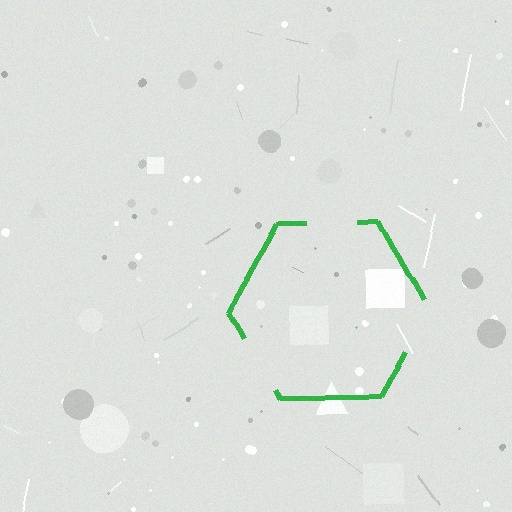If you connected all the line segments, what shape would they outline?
They would outline a hexagon.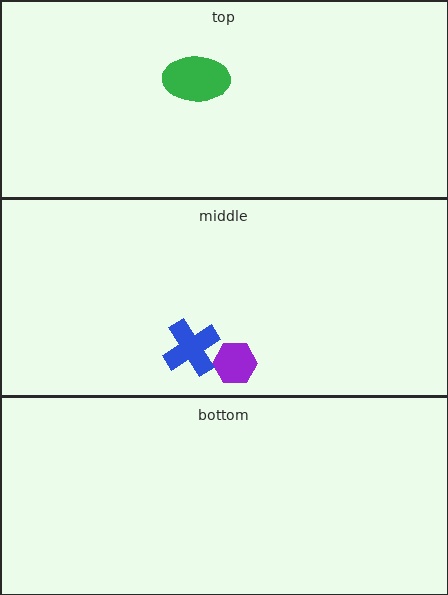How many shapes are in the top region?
1.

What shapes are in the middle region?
The purple hexagon, the blue cross.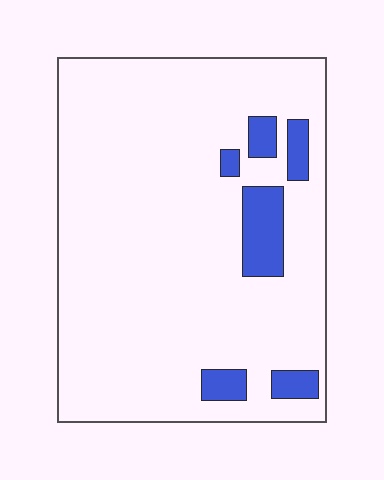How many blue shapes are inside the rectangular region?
6.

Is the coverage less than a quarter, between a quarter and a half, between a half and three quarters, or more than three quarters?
Less than a quarter.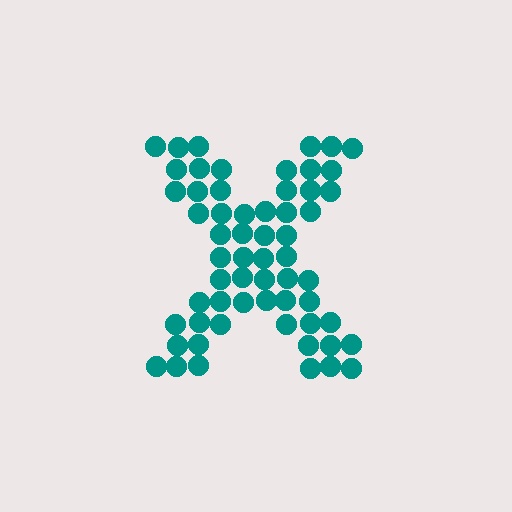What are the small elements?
The small elements are circles.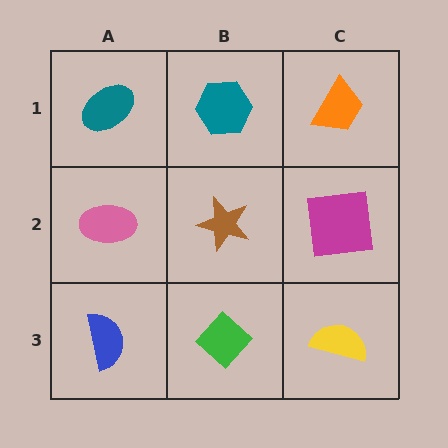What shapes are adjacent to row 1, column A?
A pink ellipse (row 2, column A), a teal hexagon (row 1, column B).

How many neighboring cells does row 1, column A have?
2.